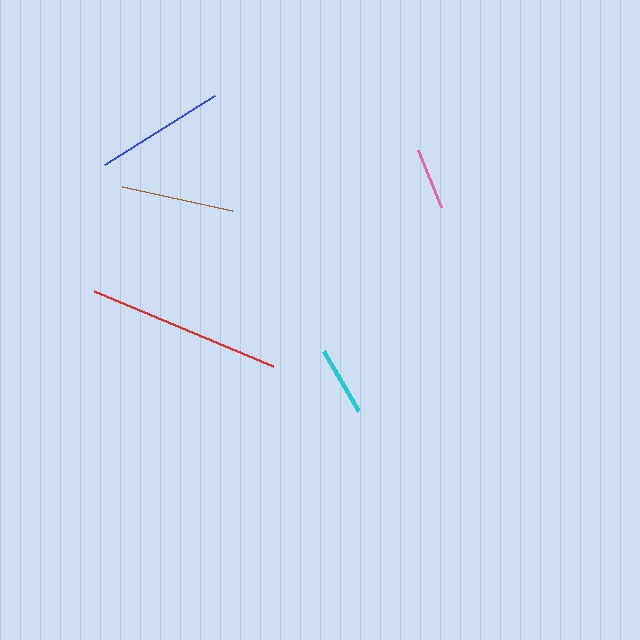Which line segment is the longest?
The red line is the longest at approximately 194 pixels.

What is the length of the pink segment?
The pink segment is approximately 62 pixels long.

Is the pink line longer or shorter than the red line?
The red line is longer than the pink line.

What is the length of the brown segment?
The brown segment is approximately 113 pixels long.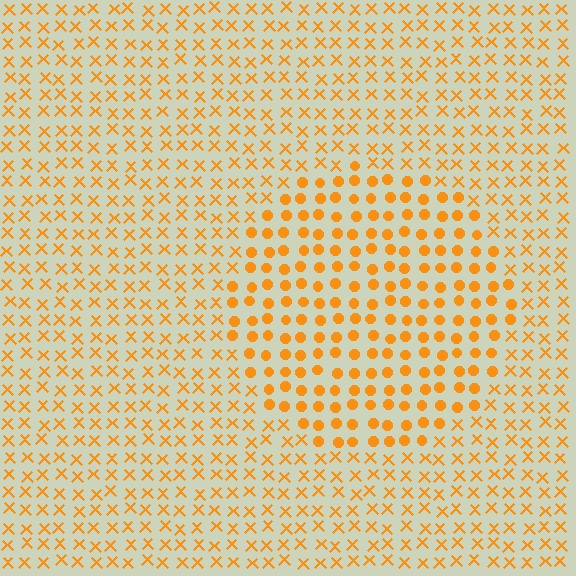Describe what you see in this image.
The image is filled with small orange elements arranged in a uniform grid. A circle-shaped region contains circles, while the surrounding area contains X marks. The boundary is defined purely by the change in element shape.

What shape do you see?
I see a circle.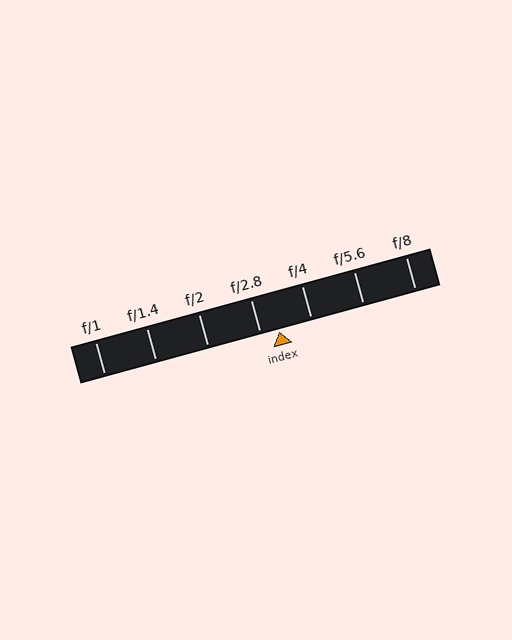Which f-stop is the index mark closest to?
The index mark is closest to f/2.8.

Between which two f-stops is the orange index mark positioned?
The index mark is between f/2.8 and f/4.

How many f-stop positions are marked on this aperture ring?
There are 7 f-stop positions marked.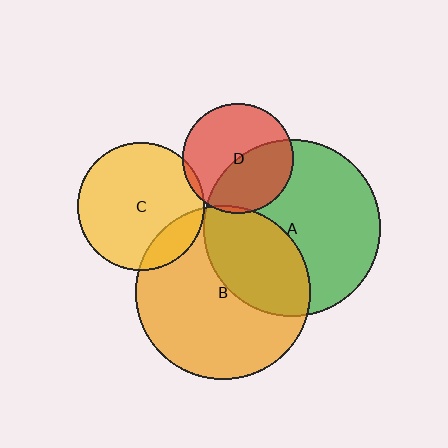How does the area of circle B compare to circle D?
Approximately 2.5 times.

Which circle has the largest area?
Circle A (green).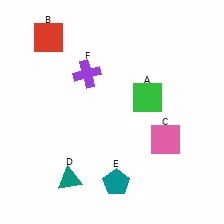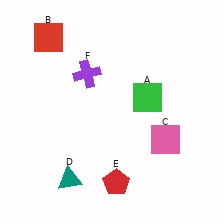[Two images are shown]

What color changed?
The pentagon (E) changed from teal in Image 1 to red in Image 2.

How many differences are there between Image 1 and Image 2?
There is 1 difference between the two images.